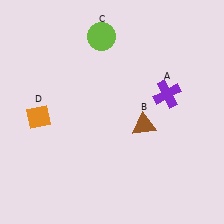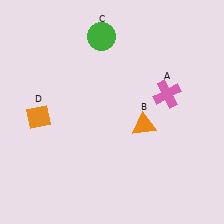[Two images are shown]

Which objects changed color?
A changed from purple to pink. B changed from brown to orange. C changed from lime to green.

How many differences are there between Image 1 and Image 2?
There are 3 differences between the two images.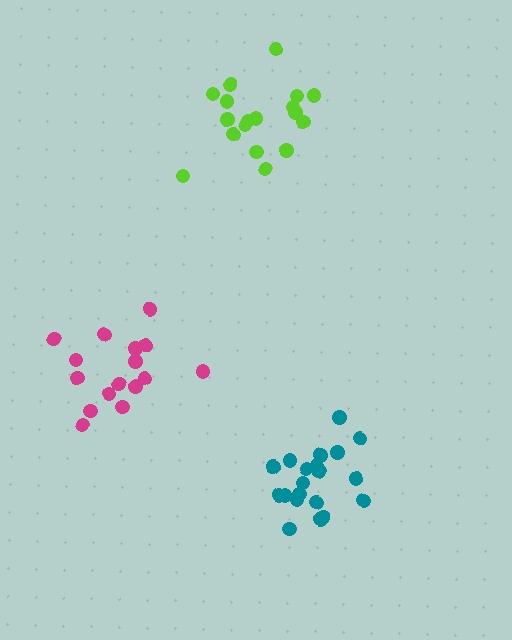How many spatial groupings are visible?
There are 3 spatial groupings.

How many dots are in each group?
Group 1: 21 dots, Group 2: 16 dots, Group 3: 18 dots (55 total).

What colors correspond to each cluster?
The clusters are colored: teal, magenta, lime.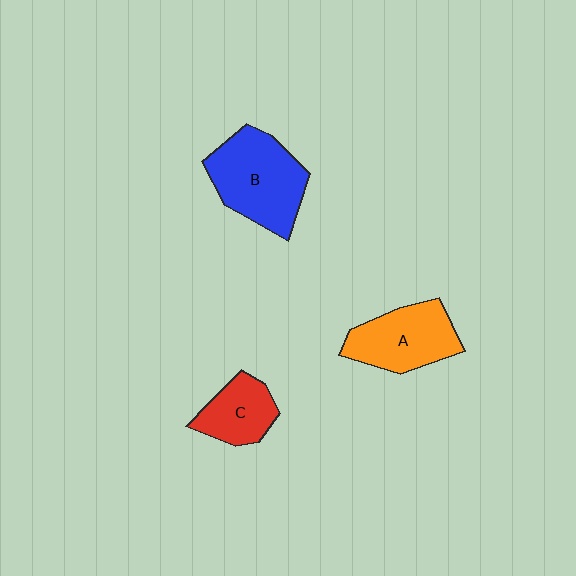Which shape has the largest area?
Shape B (blue).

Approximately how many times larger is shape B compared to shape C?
Approximately 1.8 times.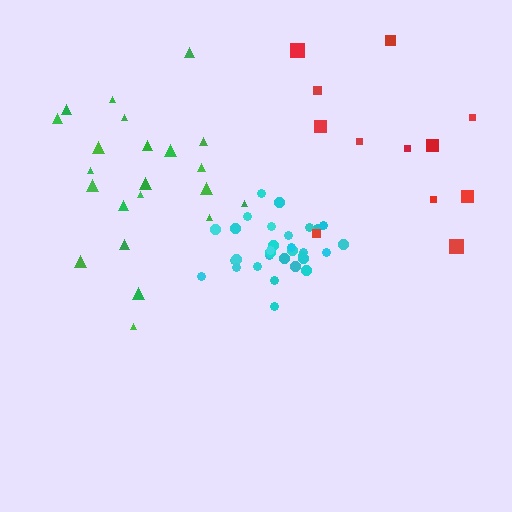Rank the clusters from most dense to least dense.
cyan, green, red.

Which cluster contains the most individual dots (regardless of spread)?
Cyan (31).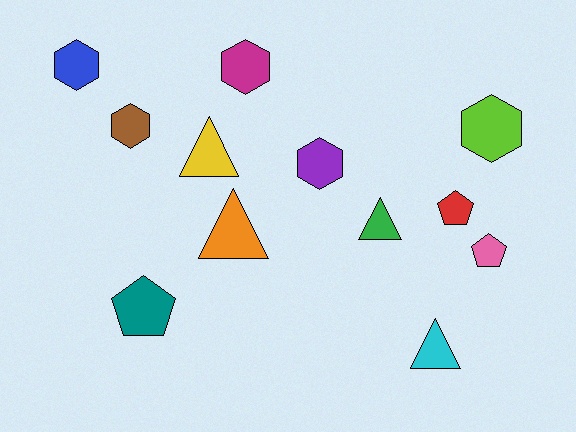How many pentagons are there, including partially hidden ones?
There are 3 pentagons.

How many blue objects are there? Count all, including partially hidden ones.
There is 1 blue object.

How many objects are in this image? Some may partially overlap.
There are 12 objects.